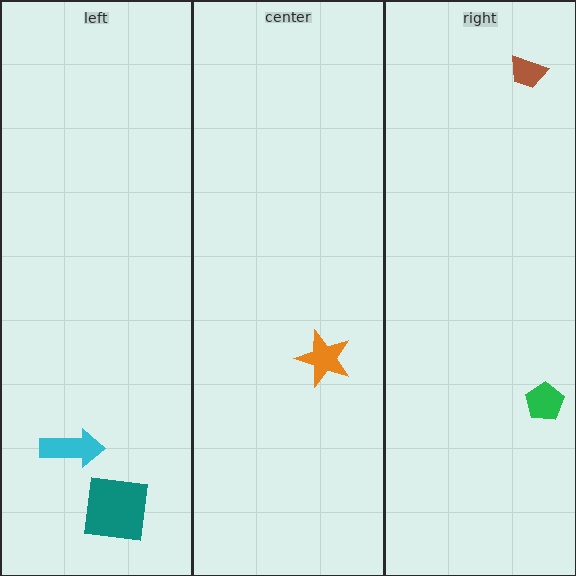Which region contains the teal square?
The left region.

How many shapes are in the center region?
1.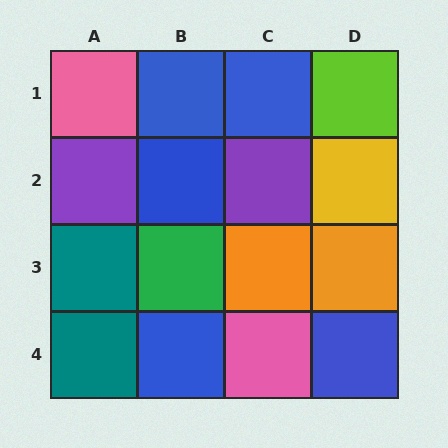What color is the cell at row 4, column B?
Blue.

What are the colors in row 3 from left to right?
Teal, green, orange, orange.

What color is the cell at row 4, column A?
Teal.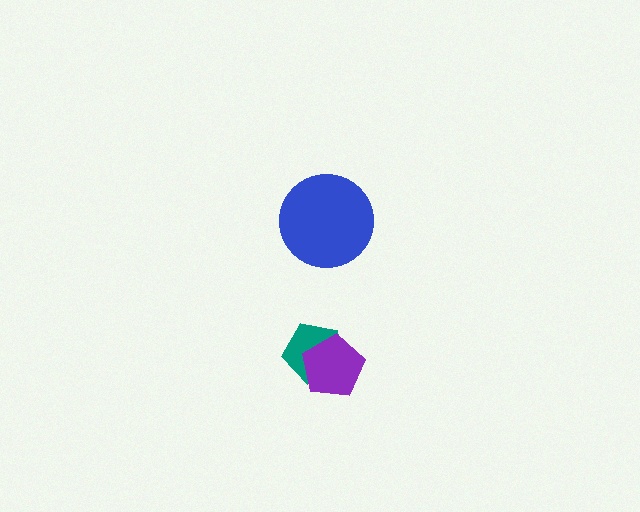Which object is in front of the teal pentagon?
The purple pentagon is in front of the teal pentagon.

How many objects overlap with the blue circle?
0 objects overlap with the blue circle.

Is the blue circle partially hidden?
No, no other shape covers it.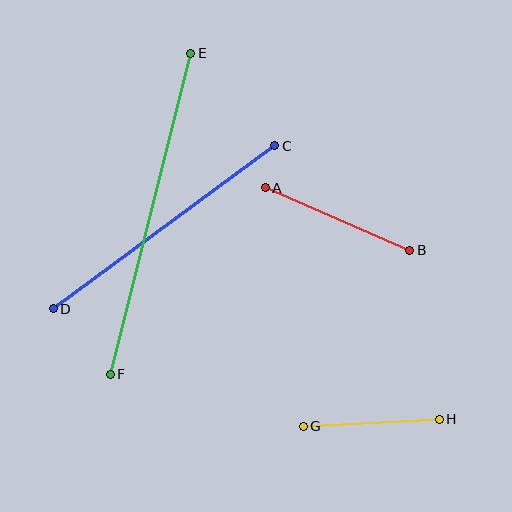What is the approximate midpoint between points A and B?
The midpoint is at approximately (337, 219) pixels.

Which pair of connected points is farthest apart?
Points E and F are farthest apart.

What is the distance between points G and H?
The distance is approximately 137 pixels.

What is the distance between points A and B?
The distance is approximately 158 pixels.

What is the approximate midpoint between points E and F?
The midpoint is at approximately (151, 214) pixels.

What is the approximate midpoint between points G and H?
The midpoint is at approximately (371, 423) pixels.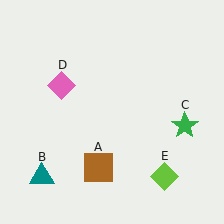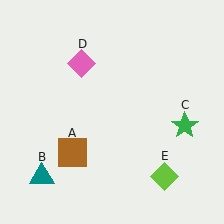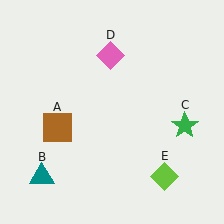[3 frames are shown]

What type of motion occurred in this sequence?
The brown square (object A), pink diamond (object D) rotated clockwise around the center of the scene.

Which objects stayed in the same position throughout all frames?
Teal triangle (object B) and green star (object C) and lime diamond (object E) remained stationary.